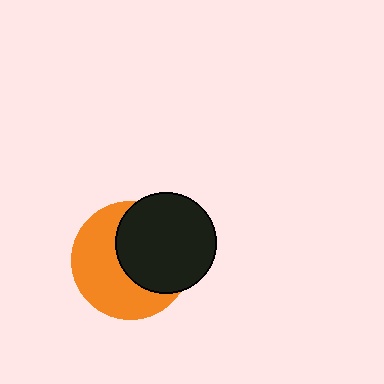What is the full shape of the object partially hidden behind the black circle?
The partially hidden object is an orange circle.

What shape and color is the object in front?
The object in front is a black circle.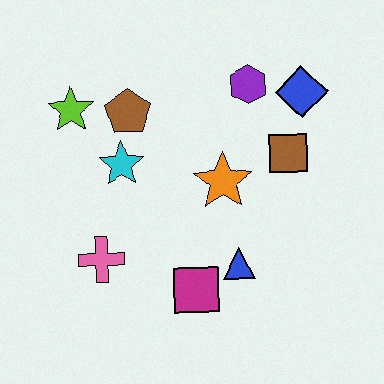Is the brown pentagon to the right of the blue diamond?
No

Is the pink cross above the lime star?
No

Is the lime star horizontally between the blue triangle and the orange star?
No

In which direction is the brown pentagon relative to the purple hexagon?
The brown pentagon is to the left of the purple hexagon.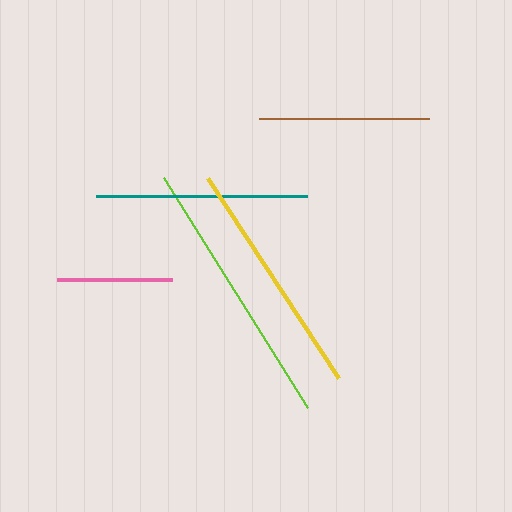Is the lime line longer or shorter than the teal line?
The lime line is longer than the teal line.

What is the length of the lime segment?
The lime segment is approximately 272 pixels long.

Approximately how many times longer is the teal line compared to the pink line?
The teal line is approximately 1.8 times the length of the pink line.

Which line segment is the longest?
The lime line is the longest at approximately 272 pixels.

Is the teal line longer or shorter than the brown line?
The teal line is longer than the brown line.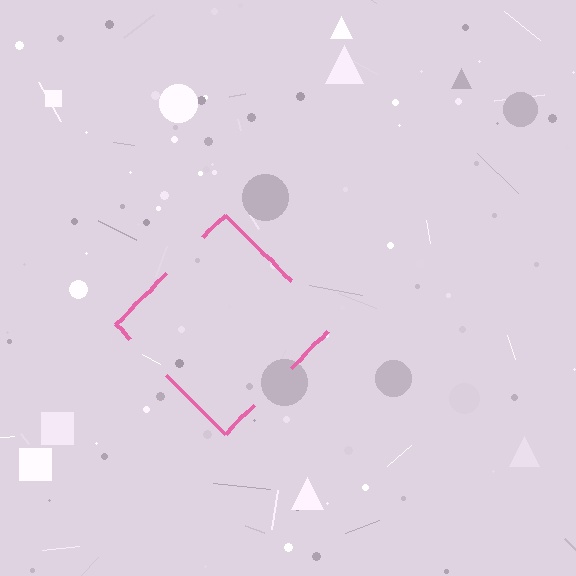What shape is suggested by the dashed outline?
The dashed outline suggests a diamond.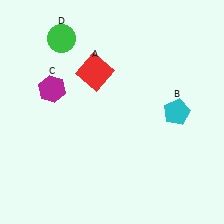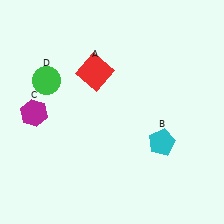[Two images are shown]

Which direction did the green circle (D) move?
The green circle (D) moved down.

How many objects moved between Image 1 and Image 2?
3 objects moved between the two images.